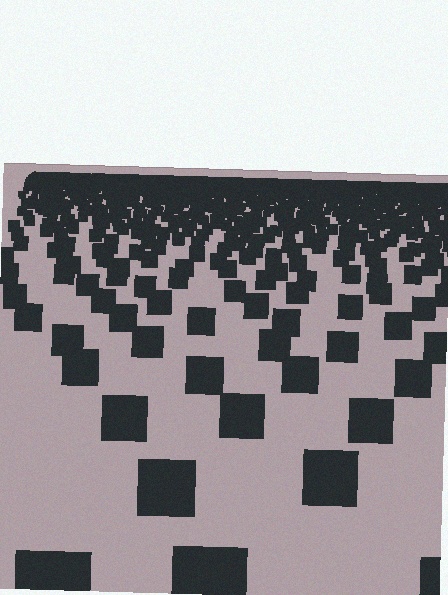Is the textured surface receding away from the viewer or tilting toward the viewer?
The surface is receding away from the viewer. Texture elements get smaller and denser toward the top.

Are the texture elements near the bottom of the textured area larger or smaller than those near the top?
Larger. Near the bottom, elements are closer to the viewer and appear at a bigger on-screen size.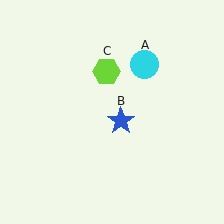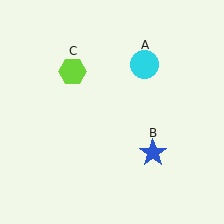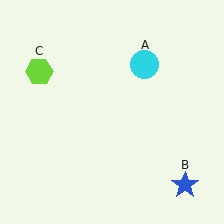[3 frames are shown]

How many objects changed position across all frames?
2 objects changed position: blue star (object B), lime hexagon (object C).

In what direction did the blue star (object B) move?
The blue star (object B) moved down and to the right.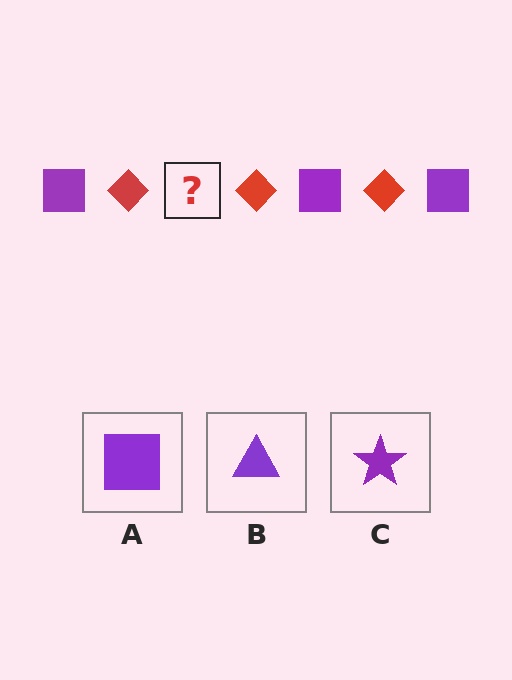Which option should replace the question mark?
Option A.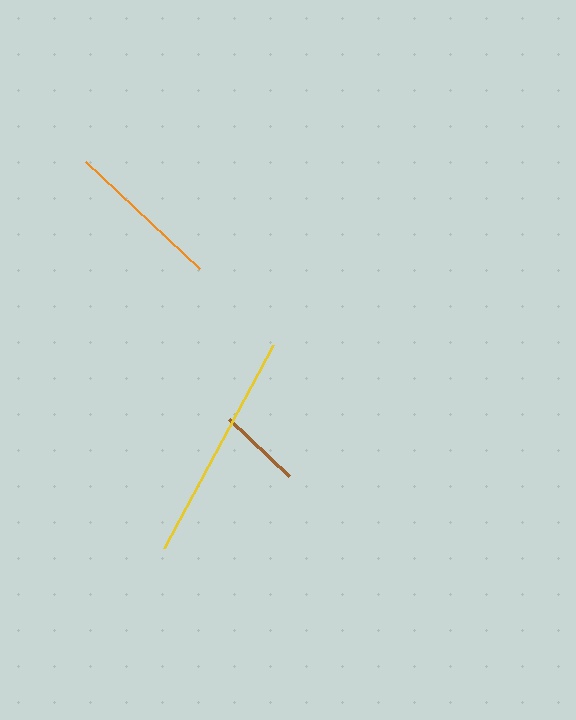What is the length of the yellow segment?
The yellow segment is approximately 230 pixels long.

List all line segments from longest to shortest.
From longest to shortest: yellow, orange, brown.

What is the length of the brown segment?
The brown segment is approximately 83 pixels long.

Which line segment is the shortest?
The brown line is the shortest at approximately 83 pixels.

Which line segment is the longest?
The yellow line is the longest at approximately 230 pixels.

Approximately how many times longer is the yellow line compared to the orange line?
The yellow line is approximately 1.5 times the length of the orange line.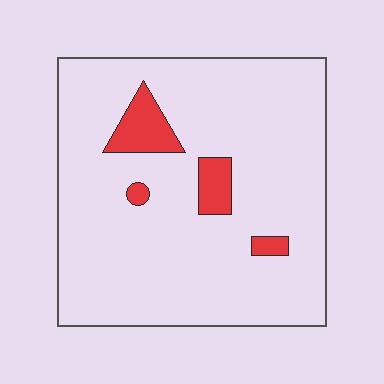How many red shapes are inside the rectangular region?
4.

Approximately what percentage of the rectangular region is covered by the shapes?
Approximately 10%.